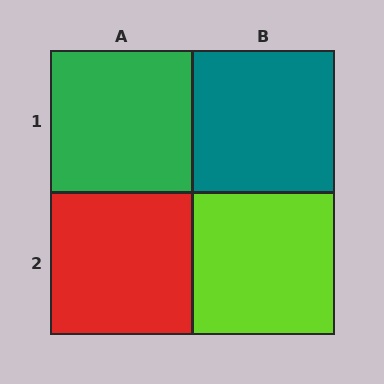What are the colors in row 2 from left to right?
Red, lime.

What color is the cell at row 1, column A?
Green.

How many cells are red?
1 cell is red.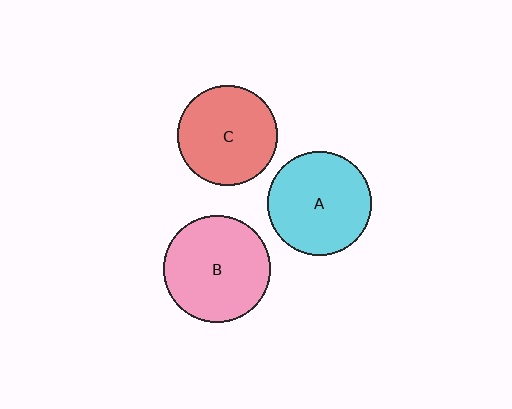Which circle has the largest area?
Circle B (pink).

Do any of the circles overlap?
No, none of the circles overlap.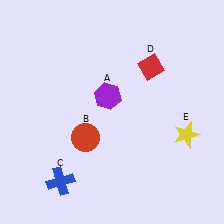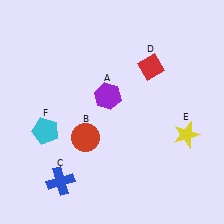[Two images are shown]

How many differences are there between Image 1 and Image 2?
There is 1 difference between the two images.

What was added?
A cyan pentagon (F) was added in Image 2.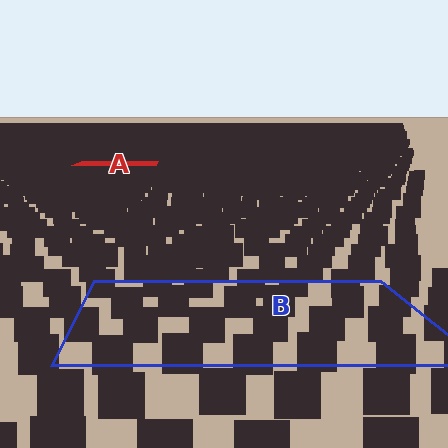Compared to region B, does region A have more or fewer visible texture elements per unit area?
Region A has more texture elements per unit area — they are packed more densely because it is farther away.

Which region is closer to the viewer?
Region B is closer. The texture elements there are larger and more spread out.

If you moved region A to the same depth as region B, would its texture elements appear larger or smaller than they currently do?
They would appear larger. At a closer depth, the same texture elements are projected at a bigger on-screen size.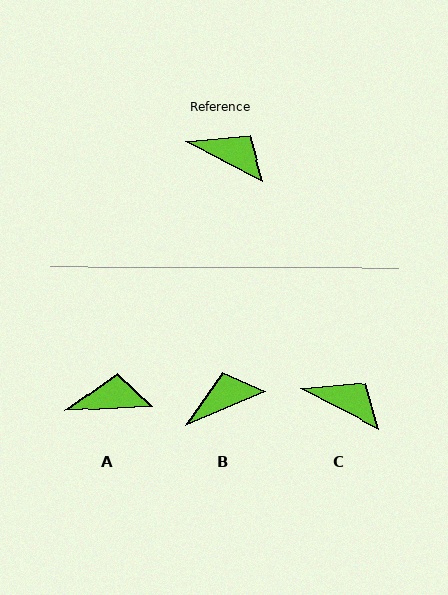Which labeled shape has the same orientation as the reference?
C.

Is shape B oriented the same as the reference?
No, it is off by about 50 degrees.